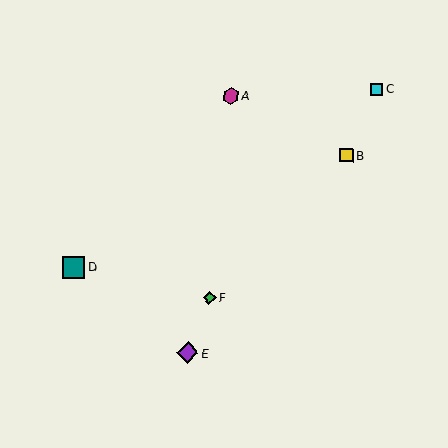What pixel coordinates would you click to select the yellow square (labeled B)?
Click at (347, 155) to select the yellow square B.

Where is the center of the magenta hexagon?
The center of the magenta hexagon is at (231, 96).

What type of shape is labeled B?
Shape B is a yellow square.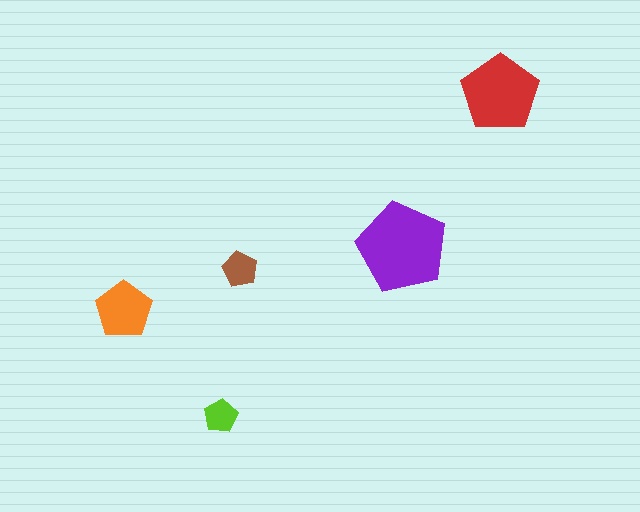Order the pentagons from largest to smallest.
the purple one, the red one, the orange one, the brown one, the lime one.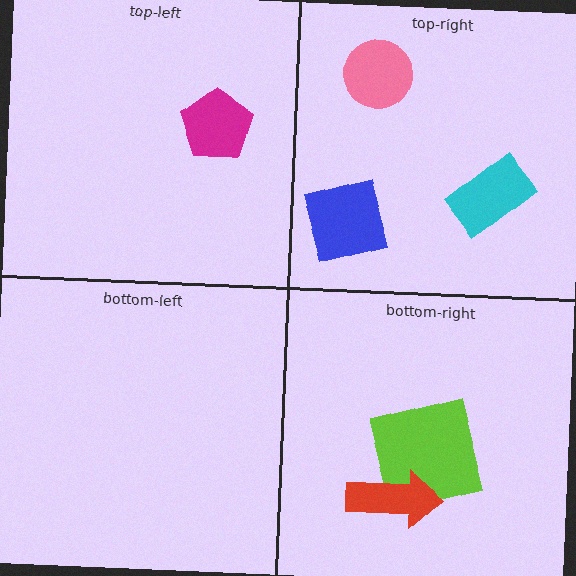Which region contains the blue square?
The top-right region.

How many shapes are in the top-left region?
1.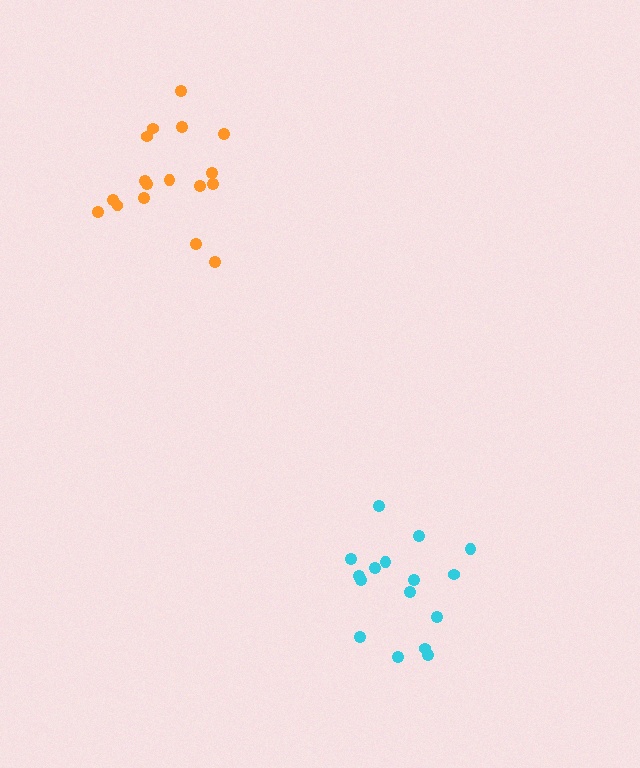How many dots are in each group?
Group 1: 17 dots, Group 2: 16 dots (33 total).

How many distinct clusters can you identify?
There are 2 distinct clusters.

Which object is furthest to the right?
The cyan cluster is rightmost.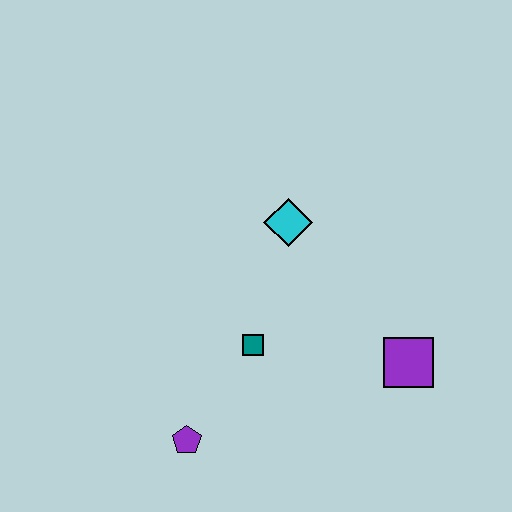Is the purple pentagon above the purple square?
No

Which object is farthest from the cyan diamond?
The purple pentagon is farthest from the cyan diamond.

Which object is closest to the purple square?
The teal square is closest to the purple square.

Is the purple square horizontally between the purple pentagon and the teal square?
No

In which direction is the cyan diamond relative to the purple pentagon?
The cyan diamond is above the purple pentagon.